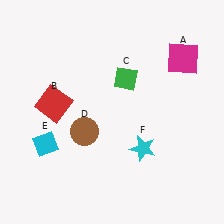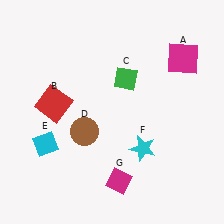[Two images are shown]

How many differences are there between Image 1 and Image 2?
There is 1 difference between the two images.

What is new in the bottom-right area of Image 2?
A magenta diamond (G) was added in the bottom-right area of Image 2.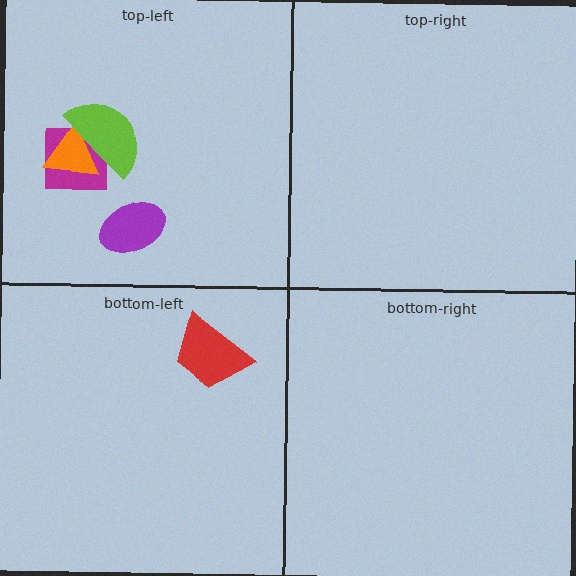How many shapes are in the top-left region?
4.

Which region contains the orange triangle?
The top-left region.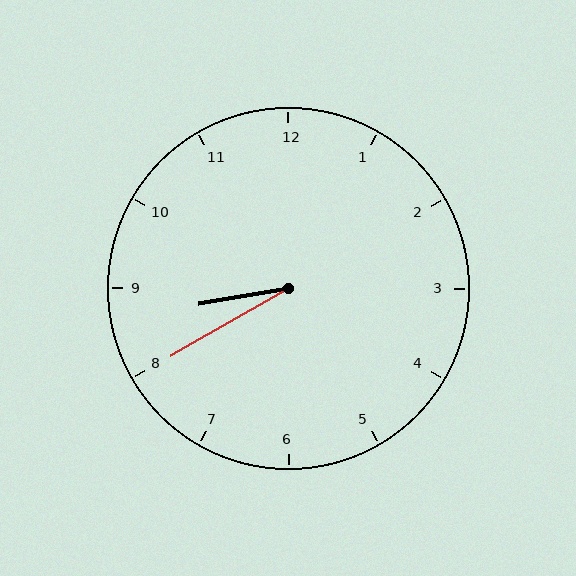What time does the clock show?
8:40.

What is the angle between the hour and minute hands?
Approximately 20 degrees.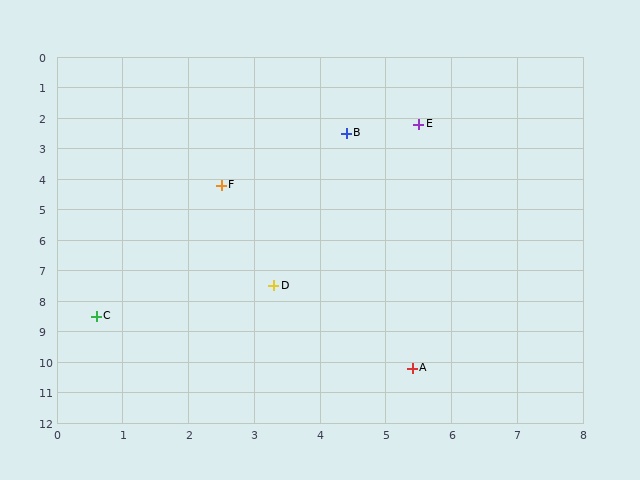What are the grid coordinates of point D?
Point D is at approximately (3.3, 7.5).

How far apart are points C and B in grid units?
Points C and B are about 7.1 grid units apart.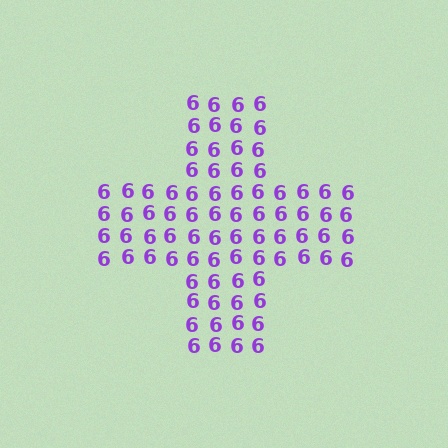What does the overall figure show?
The overall figure shows a cross.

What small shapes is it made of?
It is made of small digit 6's.